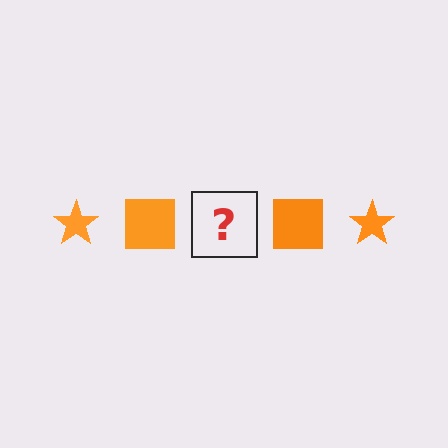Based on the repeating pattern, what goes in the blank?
The blank should be an orange star.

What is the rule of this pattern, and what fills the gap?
The rule is that the pattern cycles through star, square shapes in orange. The gap should be filled with an orange star.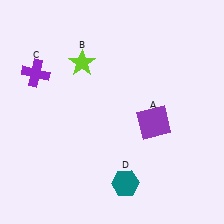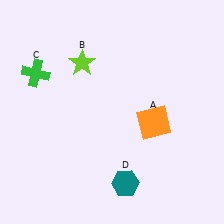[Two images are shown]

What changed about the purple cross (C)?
In Image 1, C is purple. In Image 2, it changed to green.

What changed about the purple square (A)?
In Image 1, A is purple. In Image 2, it changed to orange.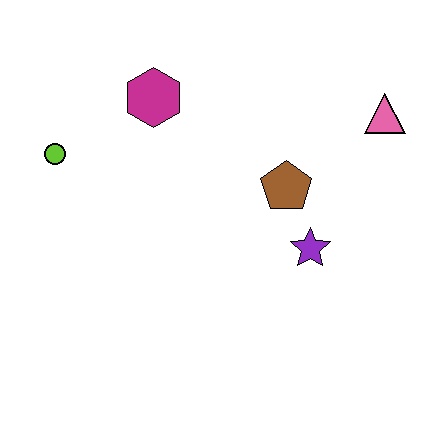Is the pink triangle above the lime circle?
Yes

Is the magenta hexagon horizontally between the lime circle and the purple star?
Yes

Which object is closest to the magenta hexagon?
The lime circle is closest to the magenta hexagon.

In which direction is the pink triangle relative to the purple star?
The pink triangle is above the purple star.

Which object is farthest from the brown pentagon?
The lime circle is farthest from the brown pentagon.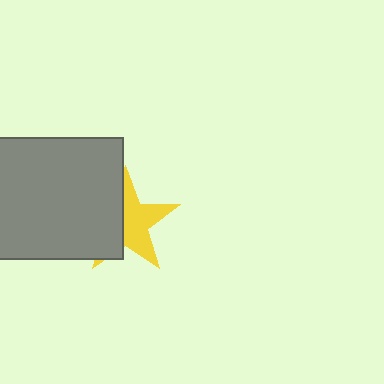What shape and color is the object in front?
The object in front is a gray rectangle.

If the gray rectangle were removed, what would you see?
You would see the complete yellow star.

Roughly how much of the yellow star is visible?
About half of it is visible (roughly 56%).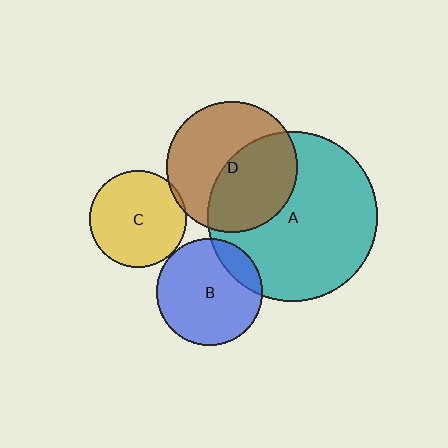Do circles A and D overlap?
Yes.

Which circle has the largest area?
Circle A (teal).